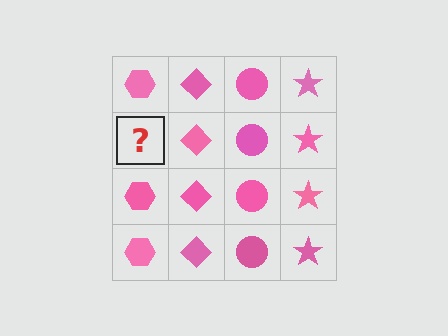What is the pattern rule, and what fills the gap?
The rule is that each column has a consistent shape. The gap should be filled with a pink hexagon.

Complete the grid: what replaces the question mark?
The question mark should be replaced with a pink hexagon.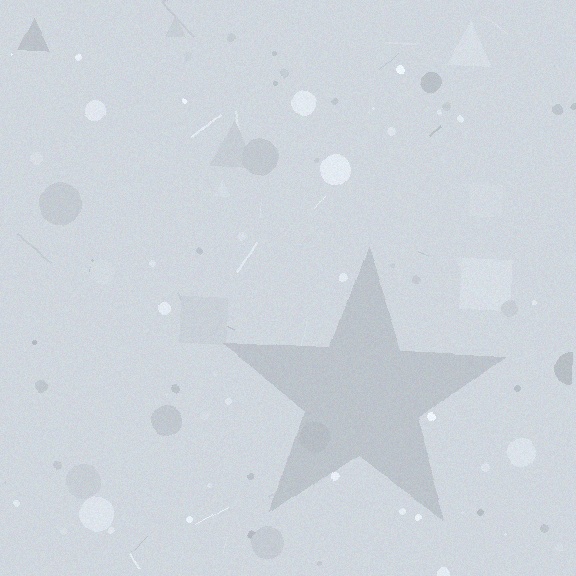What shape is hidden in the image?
A star is hidden in the image.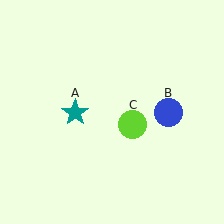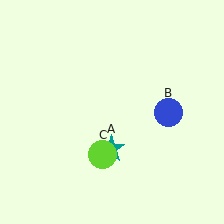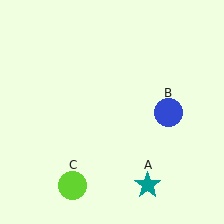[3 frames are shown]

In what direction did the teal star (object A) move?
The teal star (object A) moved down and to the right.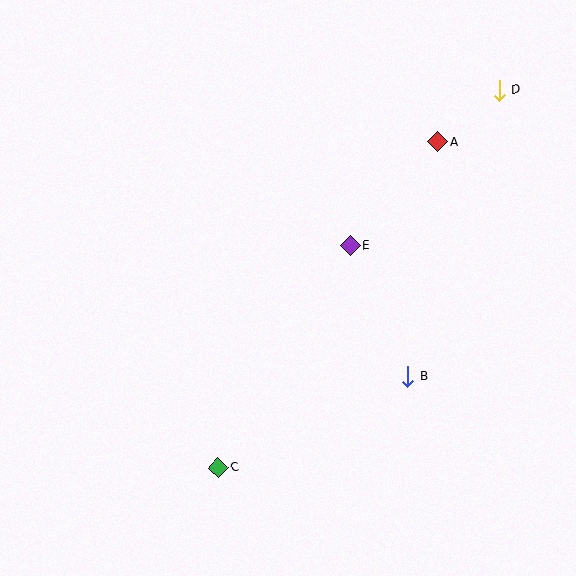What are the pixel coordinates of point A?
Point A is at (438, 142).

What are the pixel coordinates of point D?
Point D is at (499, 90).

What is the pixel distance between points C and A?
The distance between C and A is 393 pixels.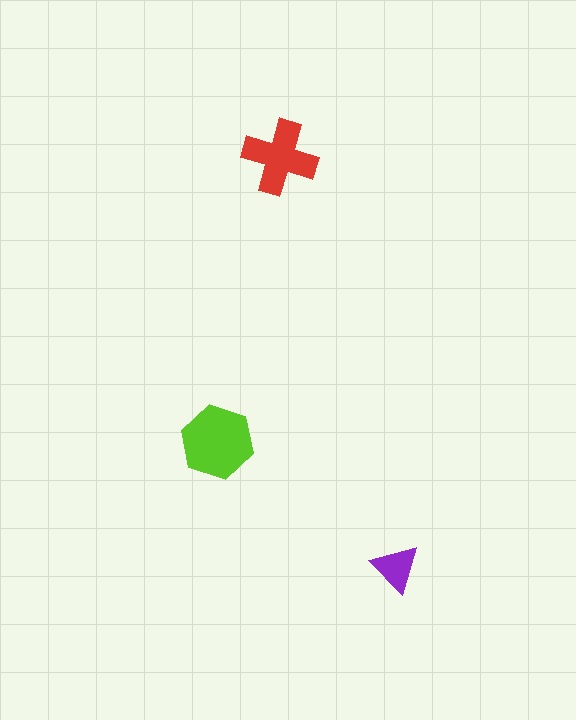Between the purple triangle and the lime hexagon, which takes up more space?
The lime hexagon.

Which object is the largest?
The lime hexagon.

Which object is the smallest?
The purple triangle.